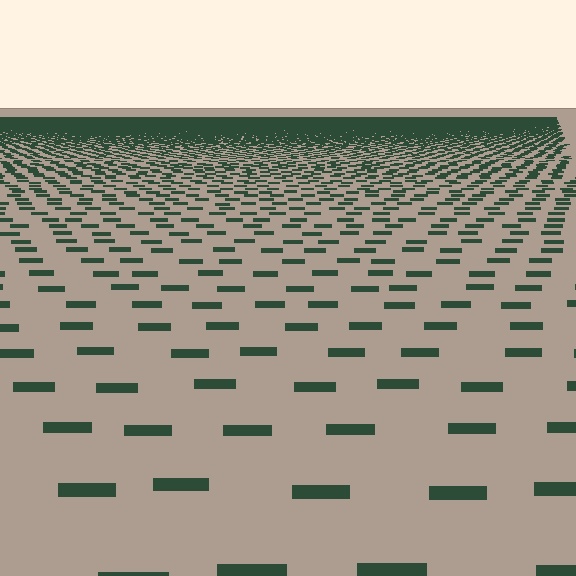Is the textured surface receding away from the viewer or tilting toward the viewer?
The surface is receding away from the viewer. Texture elements get smaller and denser toward the top.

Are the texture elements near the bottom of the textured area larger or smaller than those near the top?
Larger. Near the bottom, elements are closer to the viewer and appear at a bigger on-screen size.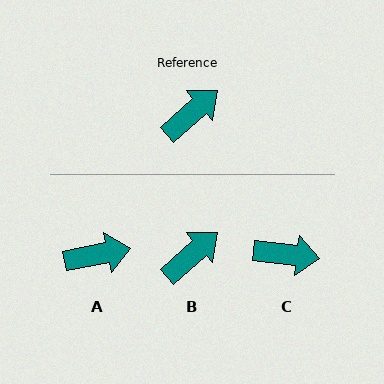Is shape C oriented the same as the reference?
No, it is off by about 49 degrees.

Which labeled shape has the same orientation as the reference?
B.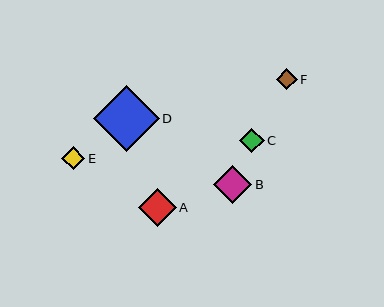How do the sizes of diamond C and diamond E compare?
Diamond C and diamond E are approximately the same size.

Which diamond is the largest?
Diamond D is the largest with a size of approximately 66 pixels.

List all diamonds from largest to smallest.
From largest to smallest: D, B, A, C, E, F.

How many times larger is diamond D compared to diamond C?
Diamond D is approximately 2.7 times the size of diamond C.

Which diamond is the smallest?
Diamond F is the smallest with a size of approximately 21 pixels.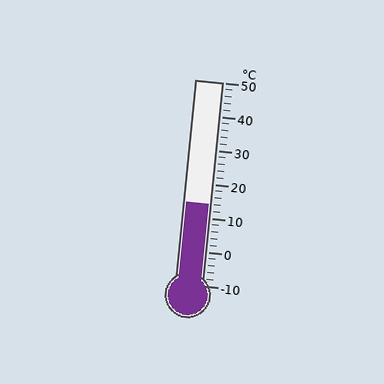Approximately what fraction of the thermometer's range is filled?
The thermometer is filled to approximately 40% of its range.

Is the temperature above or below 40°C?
The temperature is below 40°C.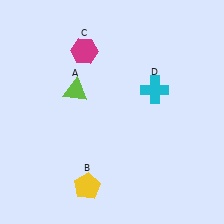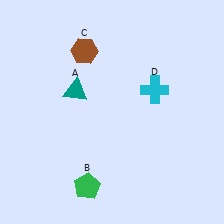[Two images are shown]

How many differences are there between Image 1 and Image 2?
There are 3 differences between the two images.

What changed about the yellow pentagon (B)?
In Image 1, B is yellow. In Image 2, it changed to green.